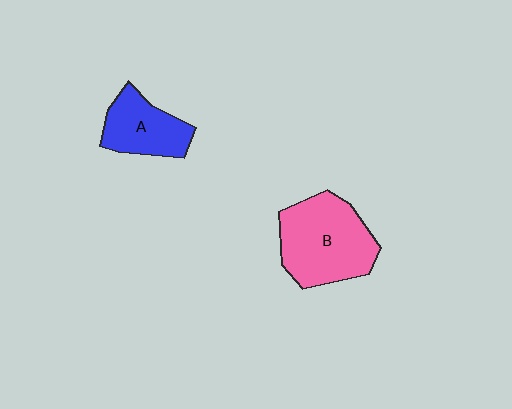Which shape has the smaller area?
Shape A (blue).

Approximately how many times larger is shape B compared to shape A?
Approximately 1.6 times.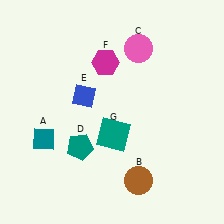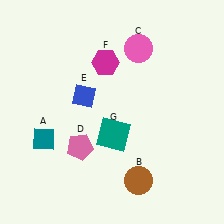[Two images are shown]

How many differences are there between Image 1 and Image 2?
There is 1 difference between the two images.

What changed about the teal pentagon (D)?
In Image 1, D is teal. In Image 2, it changed to pink.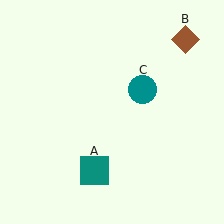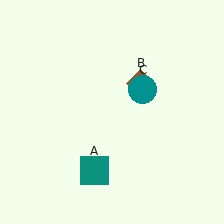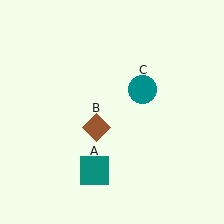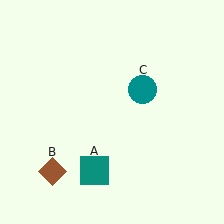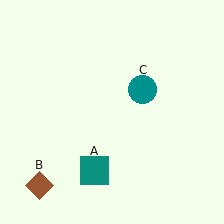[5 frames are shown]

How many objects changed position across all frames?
1 object changed position: brown diamond (object B).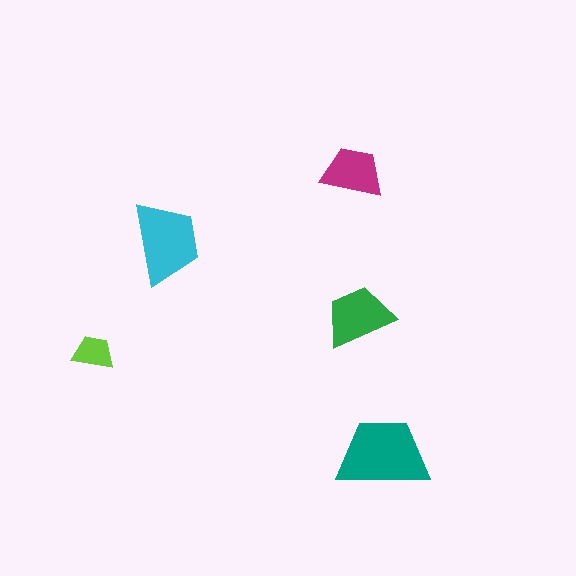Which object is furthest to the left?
The lime trapezoid is leftmost.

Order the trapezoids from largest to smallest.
the teal one, the cyan one, the green one, the magenta one, the lime one.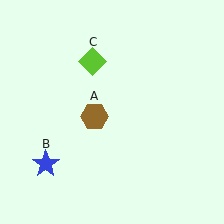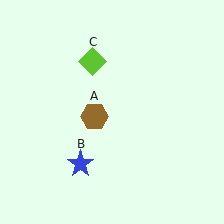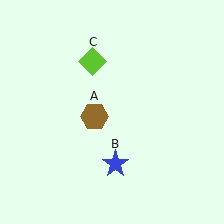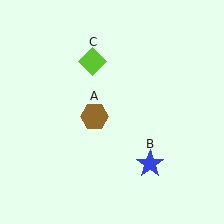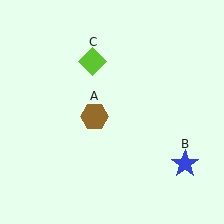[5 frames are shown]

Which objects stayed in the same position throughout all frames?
Brown hexagon (object A) and lime diamond (object C) remained stationary.